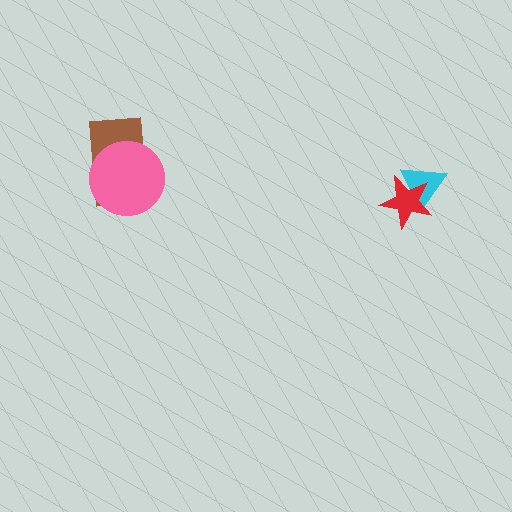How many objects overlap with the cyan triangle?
1 object overlaps with the cyan triangle.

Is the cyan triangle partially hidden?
Yes, it is partially covered by another shape.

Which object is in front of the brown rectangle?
The pink circle is in front of the brown rectangle.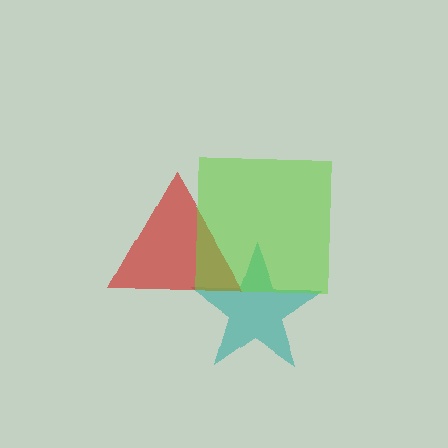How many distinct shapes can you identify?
There are 3 distinct shapes: a teal star, a red triangle, a lime square.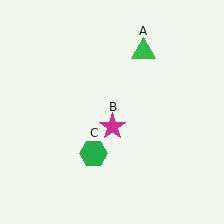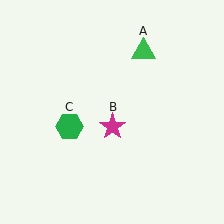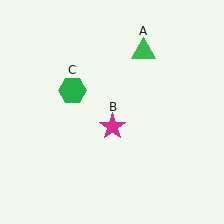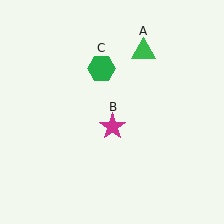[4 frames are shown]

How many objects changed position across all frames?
1 object changed position: green hexagon (object C).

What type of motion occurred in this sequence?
The green hexagon (object C) rotated clockwise around the center of the scene.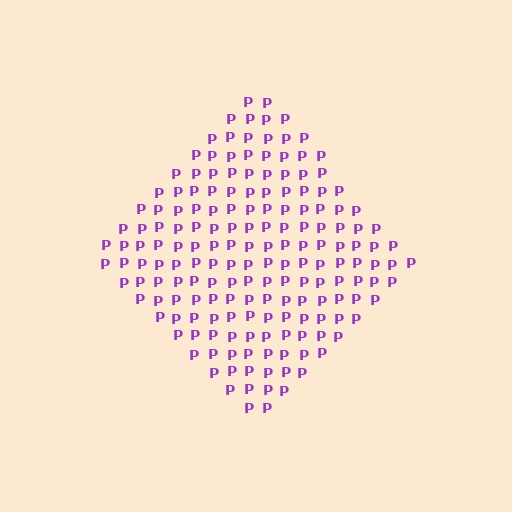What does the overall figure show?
The overall figure shows a diamond.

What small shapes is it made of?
It is made of small letter P's.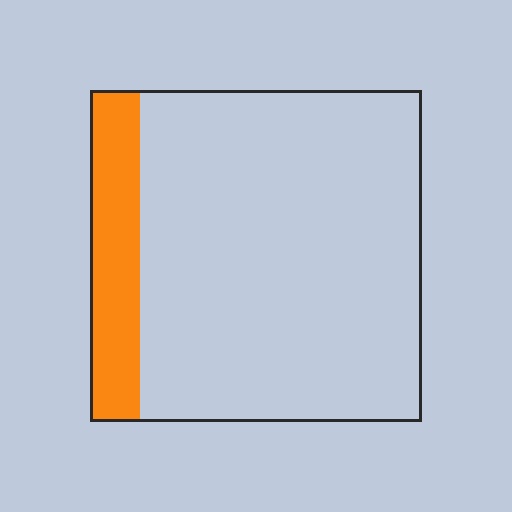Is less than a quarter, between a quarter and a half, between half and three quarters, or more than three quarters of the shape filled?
Less than a quarter.